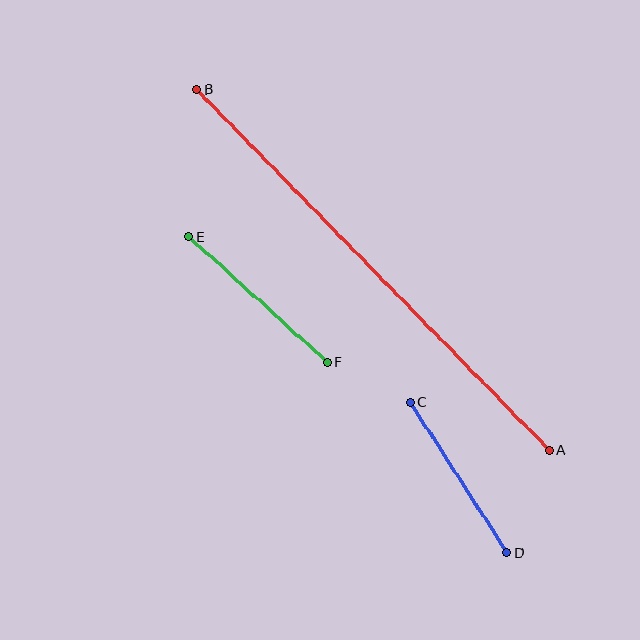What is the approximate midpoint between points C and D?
The midpoint is at approximately (459, 477) pixels.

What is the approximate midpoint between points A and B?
The midpoint is at approximately (373, 270) pixels.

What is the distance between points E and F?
The distance is approximately 187 pixels.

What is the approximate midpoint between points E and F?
The midpoint is at approximately (258, 299) pixels.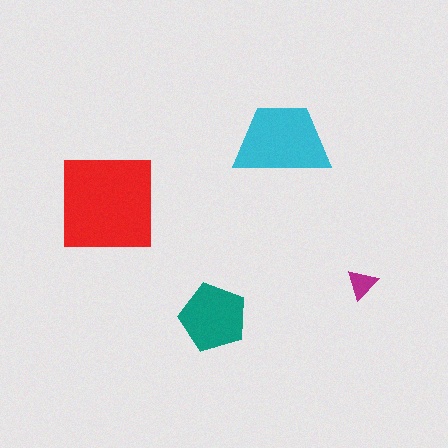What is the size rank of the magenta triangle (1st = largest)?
4th.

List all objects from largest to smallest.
The red square, the cyan trapezoid, the teal pentagon, the magenta triangle.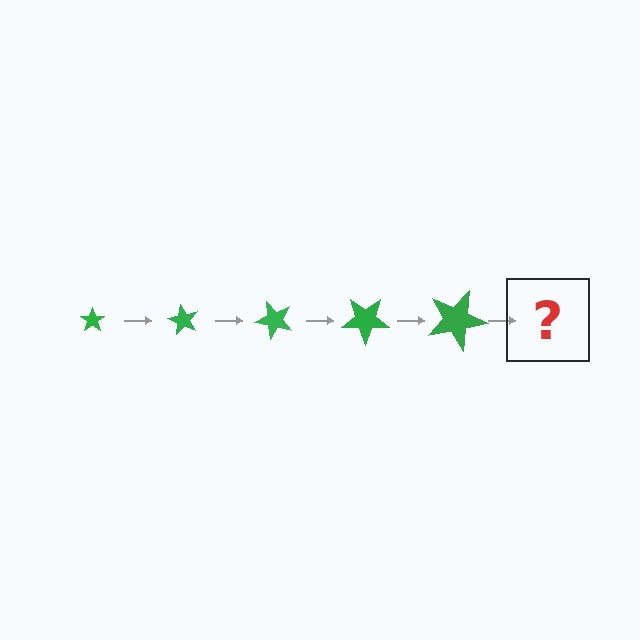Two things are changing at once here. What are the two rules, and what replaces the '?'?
The two rules are that the star grows larger each step and it rotates 60 degrees each step. The '?' should be a star, larger than the previous one and rotated 300 degrees from the start.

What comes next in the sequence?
The next element should be a star, larger than the previous one and rotated 300 degrees from the start.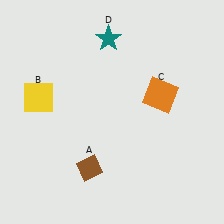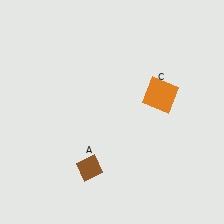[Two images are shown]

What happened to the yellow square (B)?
The yellow square (B) was removed in Image 2. It was in the top-left area of Image 1.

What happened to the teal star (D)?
The teal star (D) was removed in Image 2. It was in the top-left area of Image 1.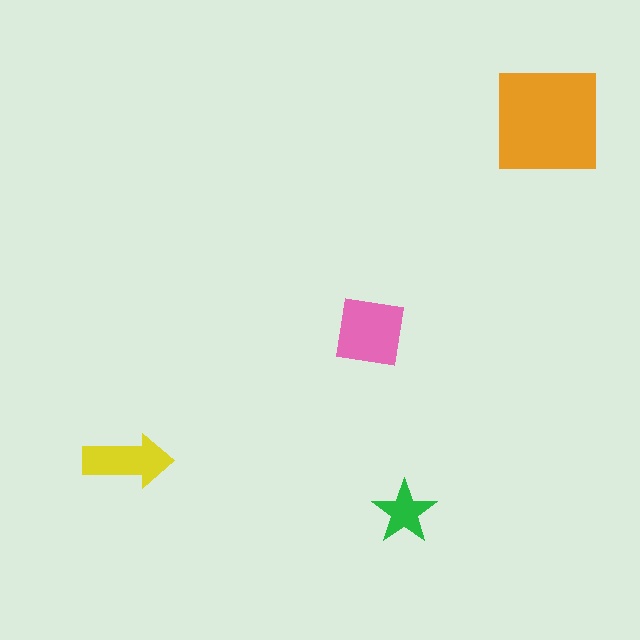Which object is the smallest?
The green star.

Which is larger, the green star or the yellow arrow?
The yellow arrow.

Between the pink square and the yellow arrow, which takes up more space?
The pink square.